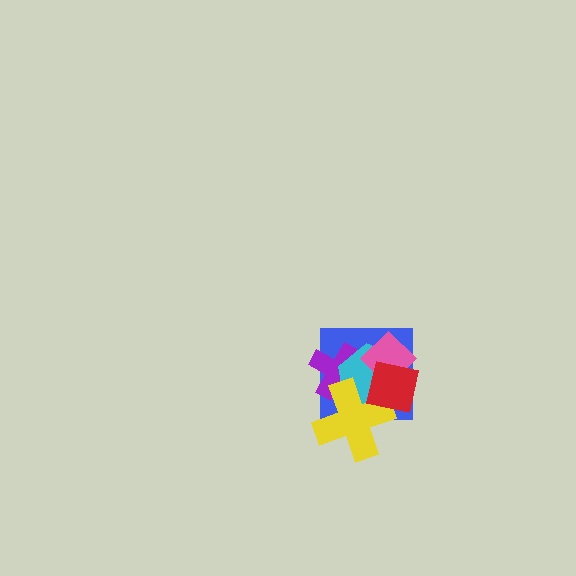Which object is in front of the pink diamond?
The red square is in front of the pink diamond.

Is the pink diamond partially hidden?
Yes, it is partially covered by another shape.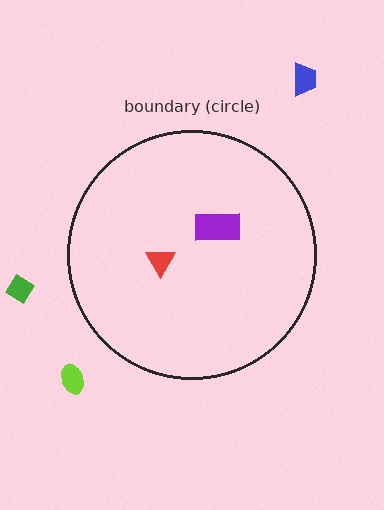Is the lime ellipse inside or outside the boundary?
Outside.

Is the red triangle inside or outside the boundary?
Inside.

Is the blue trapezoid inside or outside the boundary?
Outside.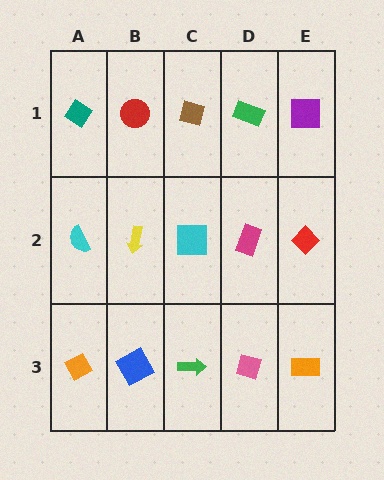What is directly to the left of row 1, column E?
A green rectangle.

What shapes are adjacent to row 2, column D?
A green rectangle (row 1, column D), a pink diamond (row 3, column D), a cyan square (row 2, column C), a red diamond (row 2, column E).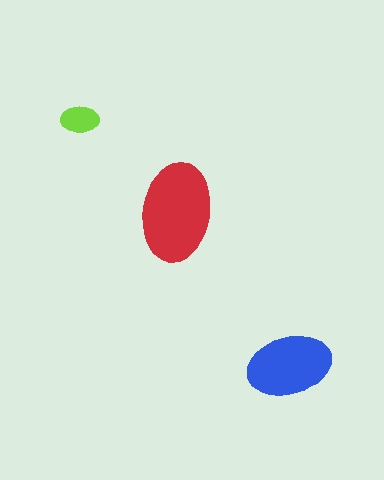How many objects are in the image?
There are 3 objects in the image.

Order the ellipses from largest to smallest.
the red one, the blue one, the lime one.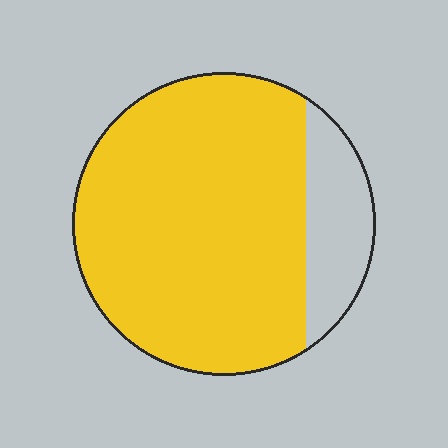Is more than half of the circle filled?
Yes.